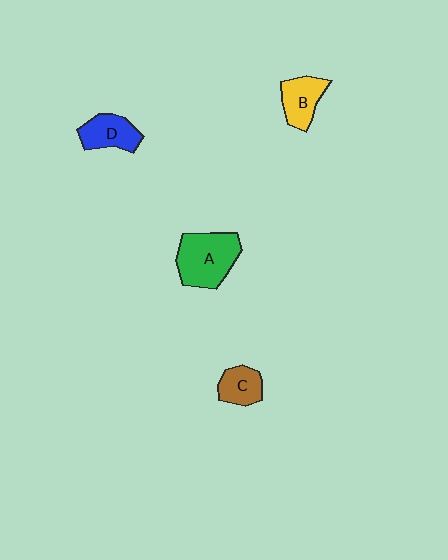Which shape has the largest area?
Shape A (green).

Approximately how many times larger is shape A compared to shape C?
Approximately 2.0 times.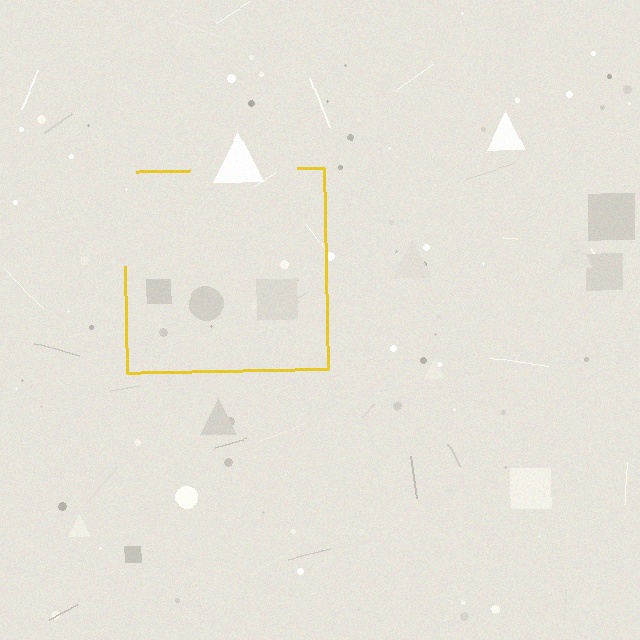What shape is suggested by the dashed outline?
The dashed outline suggests a square.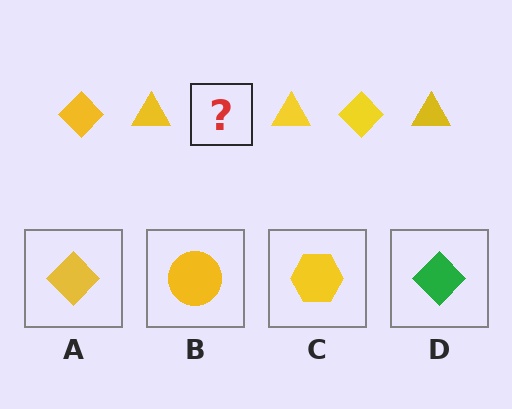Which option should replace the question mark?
Option A.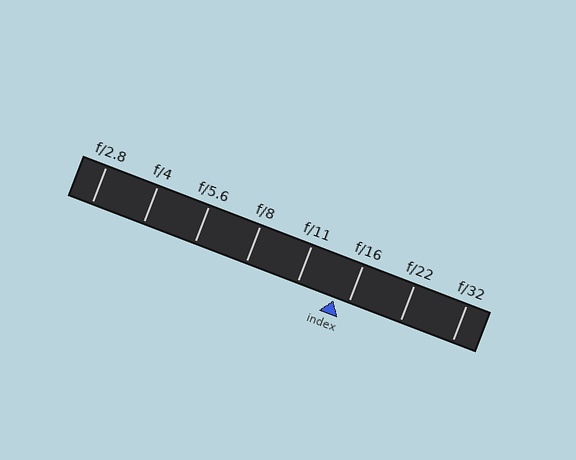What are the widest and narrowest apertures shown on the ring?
The widest aperture shown is f/2.8 and the narrowest is f/32.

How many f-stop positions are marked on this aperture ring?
There are 8 f-stop positions marked.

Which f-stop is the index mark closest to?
The index mark is closest to f/16.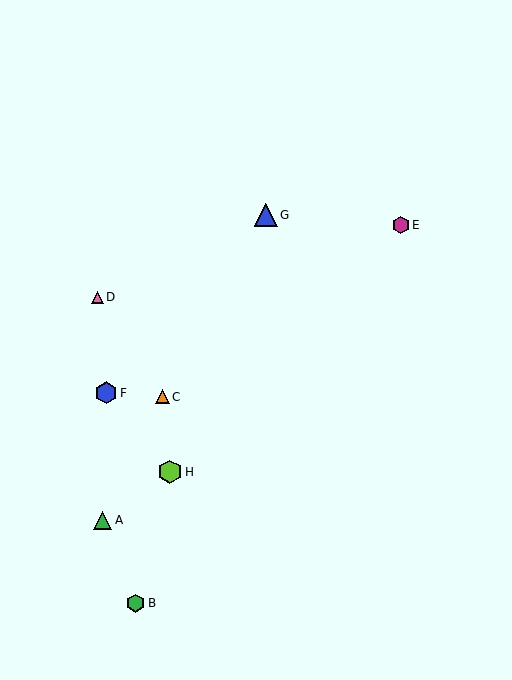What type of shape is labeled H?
Shape H is a lime hexagon.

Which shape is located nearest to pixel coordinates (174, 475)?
The lime hexagon (labeled H) at (170, 472) is nearest to that location.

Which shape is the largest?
The lime hexagon (labeled H) is the largest.